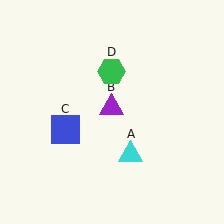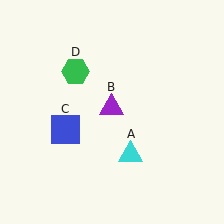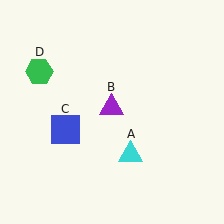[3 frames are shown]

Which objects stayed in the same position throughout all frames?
Cyan triangle (object A) and purple triangle (object B) and blue square (object C) remained stationary.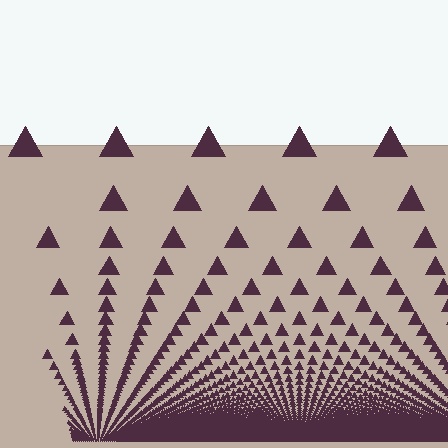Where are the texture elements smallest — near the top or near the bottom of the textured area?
Near the bottom.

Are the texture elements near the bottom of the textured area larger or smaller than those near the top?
Smaller. The gradient is inverted — elements near the bottom are smaller and denser.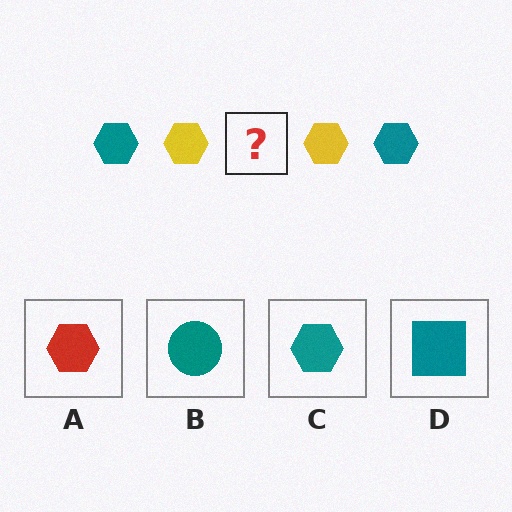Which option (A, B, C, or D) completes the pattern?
C.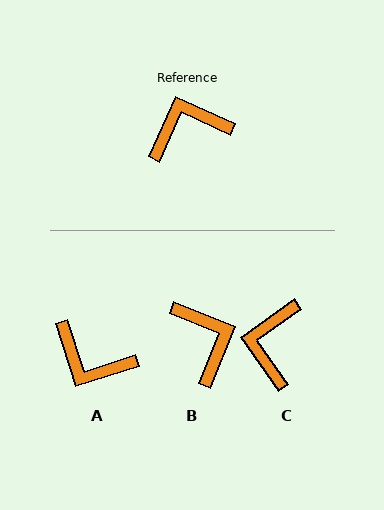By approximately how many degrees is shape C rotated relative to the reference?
Approximately 59 degrees counter-clockwise.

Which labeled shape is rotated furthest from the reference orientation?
A, about 132 degrees away.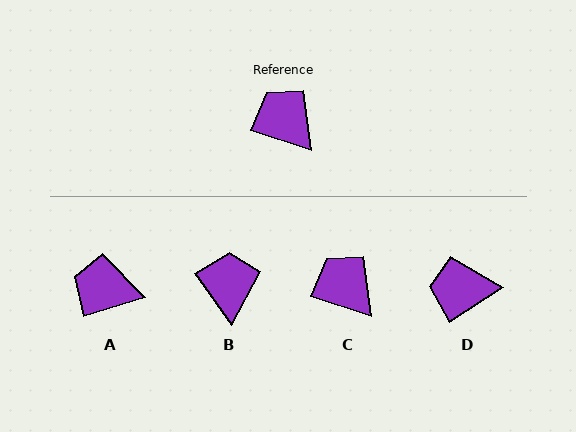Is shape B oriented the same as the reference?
No, it is off by about 36 degrees.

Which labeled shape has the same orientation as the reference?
C.